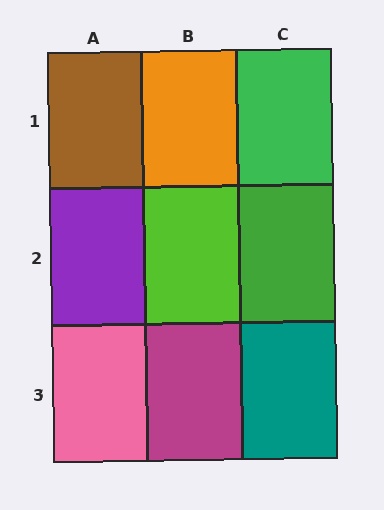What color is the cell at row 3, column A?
Pink.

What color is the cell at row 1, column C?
Green.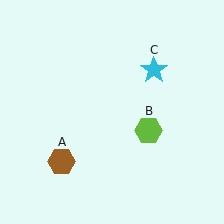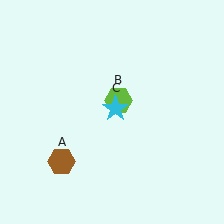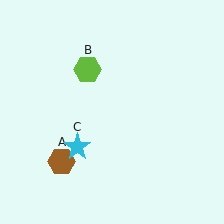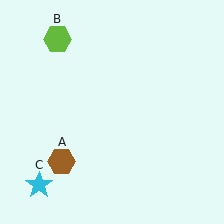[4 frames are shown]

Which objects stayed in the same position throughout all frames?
Brown hexagon (object A) remained stationary.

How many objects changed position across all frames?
2 objects changed position: lime hexagon (object B), cyan star (object C).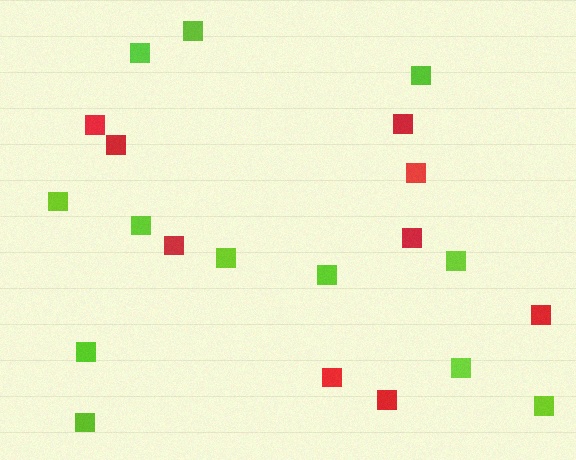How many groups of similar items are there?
There are 2 groups: one group of red squares (9) and one group of lime squares (12).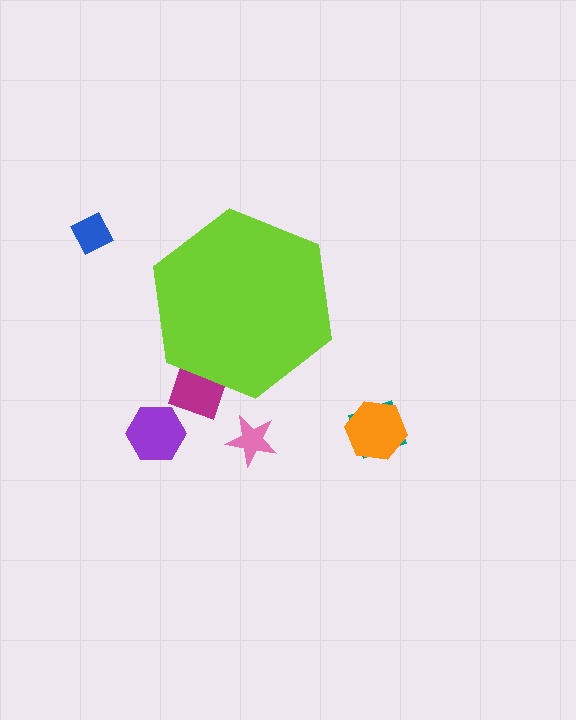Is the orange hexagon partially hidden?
No, the orange hexagon is fully visible.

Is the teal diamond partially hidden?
No, the teal diamond is fully visible.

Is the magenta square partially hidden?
Yes, the magenta square is partially hidden behind the lime hexagon.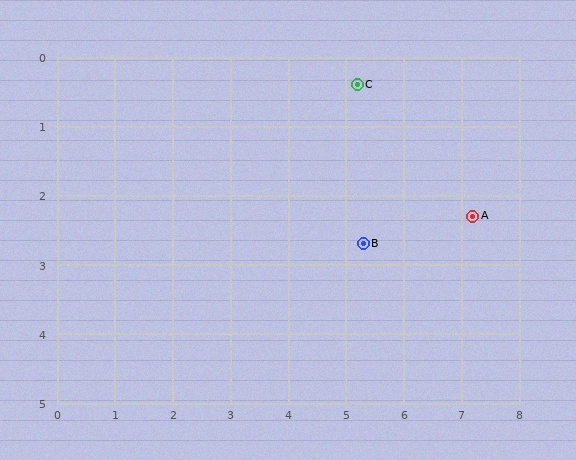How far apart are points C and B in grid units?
Points C and B are about 2.3 grid units apart.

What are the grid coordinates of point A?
Point A is at approximately (7.2, 2.3).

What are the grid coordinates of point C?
Point C is at approximately (5.2, 0.4).